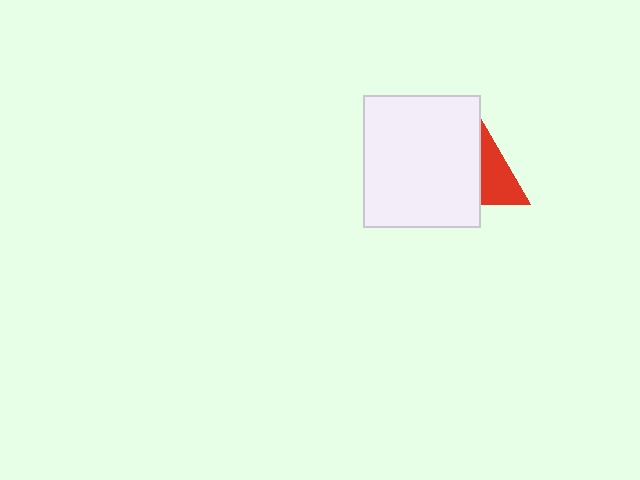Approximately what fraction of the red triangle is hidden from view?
Roughly 53% of the red triangle is hidden behind the white rectangle.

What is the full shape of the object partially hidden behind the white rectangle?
The partially hidden object is a red triangle.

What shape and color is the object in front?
The object in front is a white rectangle.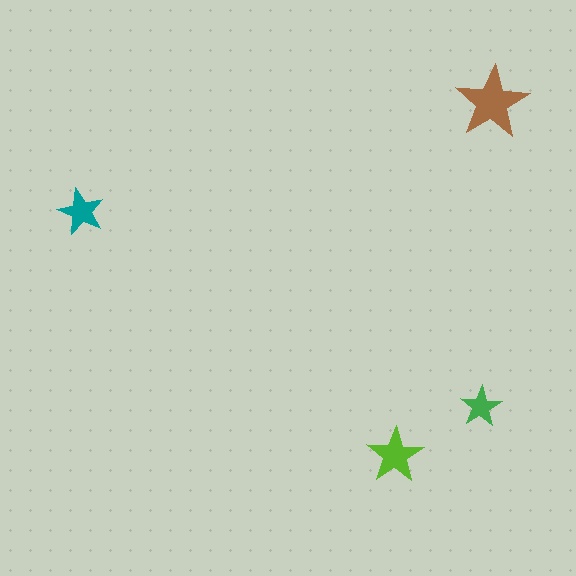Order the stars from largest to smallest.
the brown one, the lime one, the teal one, the green one.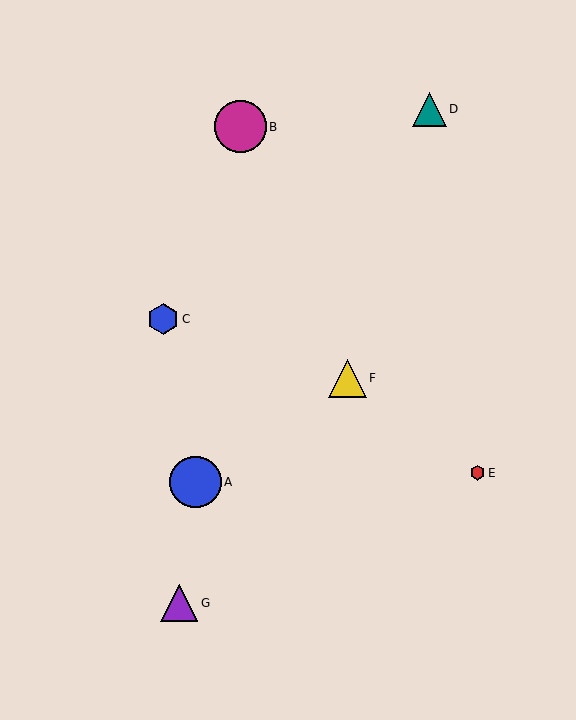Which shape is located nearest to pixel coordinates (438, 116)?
The teal triangle (labeled D) at (429, 109) is nearest to that location.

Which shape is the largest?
The magenta circle (labeled B) is the largest.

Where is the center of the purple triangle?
The center of the purple triangle is at (179, 603).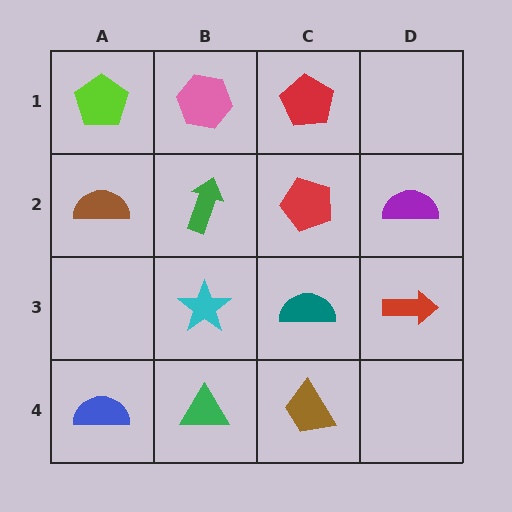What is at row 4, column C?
A brown trapezoid.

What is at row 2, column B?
A green arrow.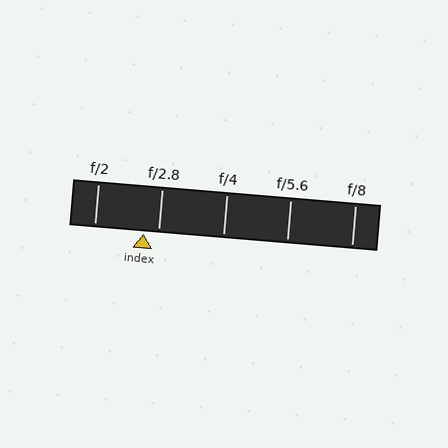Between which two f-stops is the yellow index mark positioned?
The index mark is between f/2 and f/2.8.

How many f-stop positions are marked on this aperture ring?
There are 5 f-stop positions marked.